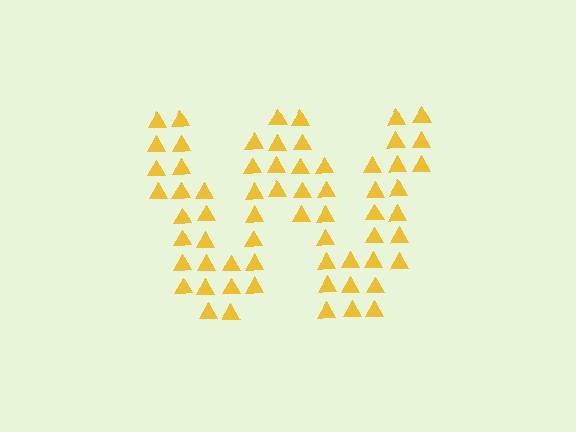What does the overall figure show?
The overall figure shows the letter W.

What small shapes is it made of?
It is made of small triangles.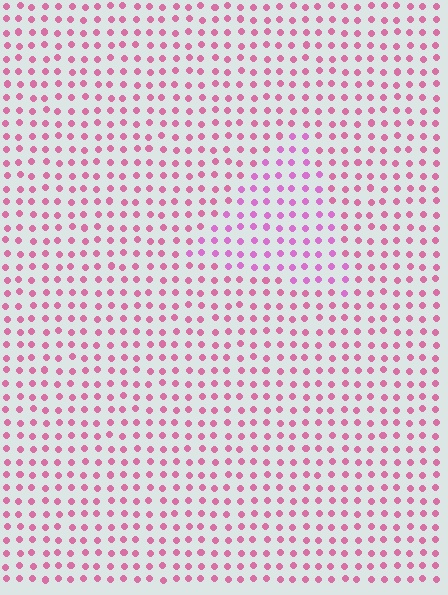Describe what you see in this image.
The image is filled with small pink elements in a uniform arrangement. A triangle-shaped region is visible where the elements are tinted to a slightly different hue, forming a subtle color boundary.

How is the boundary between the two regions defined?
The boundary is defined purely by a slight shift in hue (about 23 degrees). Spacing, size, and orientation are identical on both sides.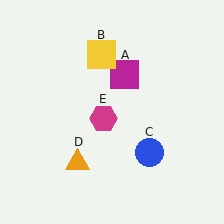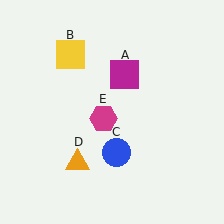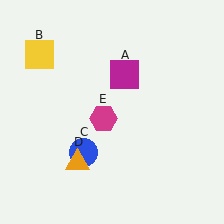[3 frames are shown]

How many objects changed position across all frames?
2 objects changed position: yellow square (object B), blue circle (object C).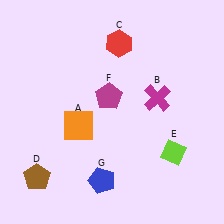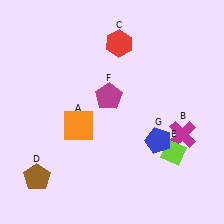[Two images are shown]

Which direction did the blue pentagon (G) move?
The blue pentagon (G) moved right.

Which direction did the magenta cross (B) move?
The magenta cross (B) moved down.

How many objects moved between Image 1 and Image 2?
2 objects moved between the two images.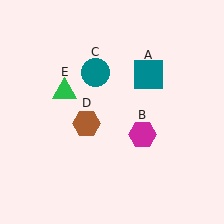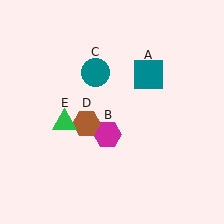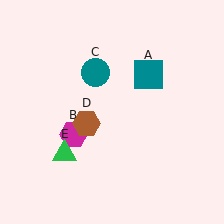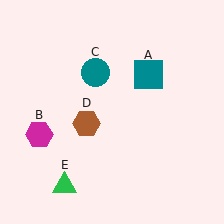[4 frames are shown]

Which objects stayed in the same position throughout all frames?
Teal square (object A) and teal circle (object C) and brown hexagon (object D) remained stationary.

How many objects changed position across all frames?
2 objects changed position: magenta hexagon (object B), green triangle (object E).